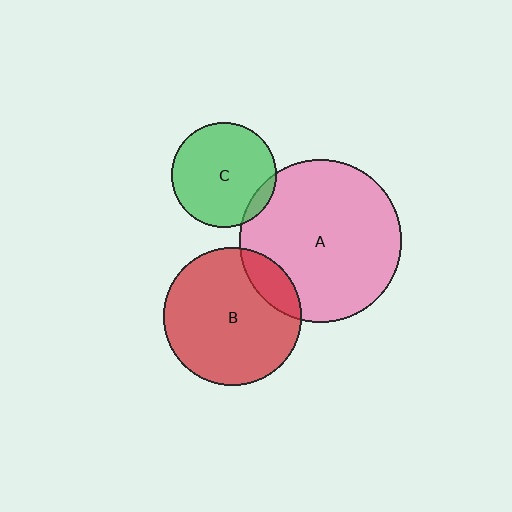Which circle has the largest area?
Circle A (pink).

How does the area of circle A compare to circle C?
Approximately 2.4 times.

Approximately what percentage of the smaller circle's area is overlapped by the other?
Approximately 15%.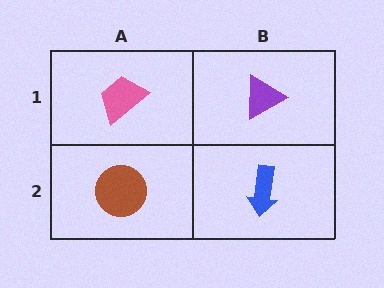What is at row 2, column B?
A blue arrow.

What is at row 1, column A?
A pink trapezoid.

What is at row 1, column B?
A purple triangle.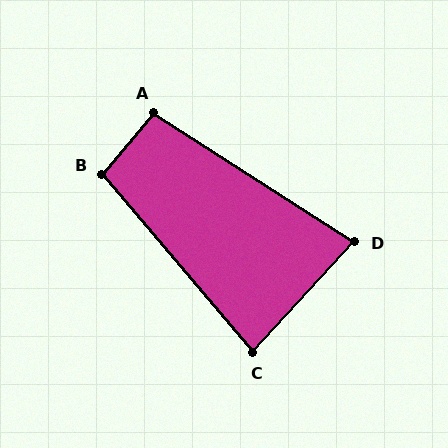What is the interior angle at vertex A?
Approximately 97 degrees (obtuse).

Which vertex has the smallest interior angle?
D, at approximately 80 degrees.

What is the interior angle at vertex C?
Approximately 83 degrees (acute).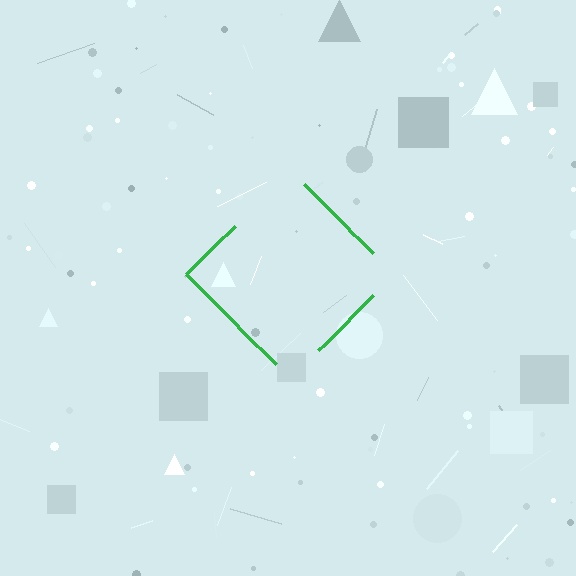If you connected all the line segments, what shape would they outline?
They would outline a diamond.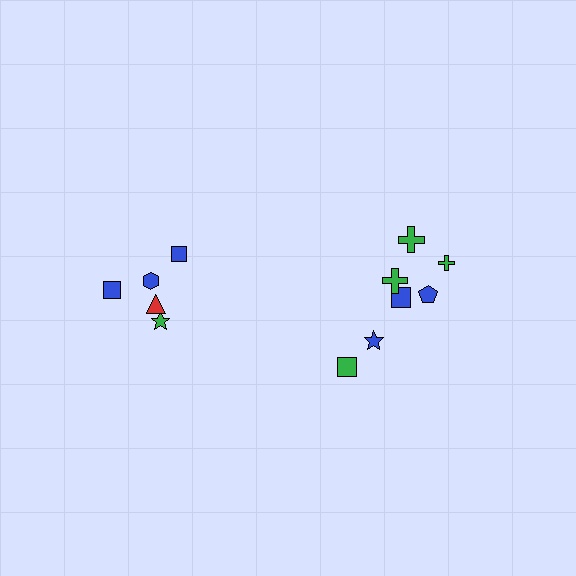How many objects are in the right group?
There are 7 objects.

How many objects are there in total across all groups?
There are 12 objects.